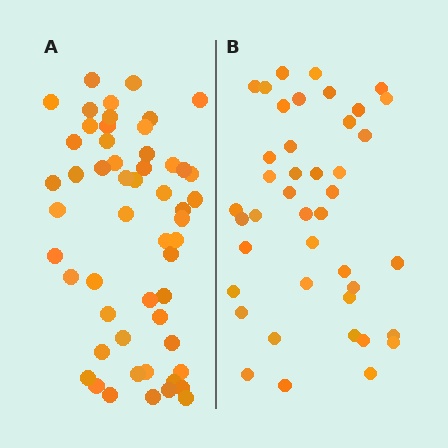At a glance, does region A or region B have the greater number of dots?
Region A (the left region) has more dots.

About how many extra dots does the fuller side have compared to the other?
Region A has roughly 12 or so more dots than region B.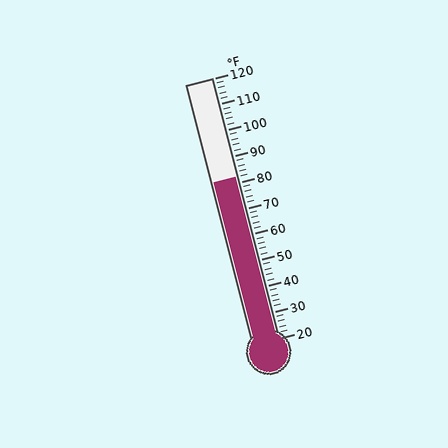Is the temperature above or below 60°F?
The temperature is above 60°F.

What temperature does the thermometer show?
The thermometer shows approximately 82°F.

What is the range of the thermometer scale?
The thermometer scale ranges from 20°F to 120°F.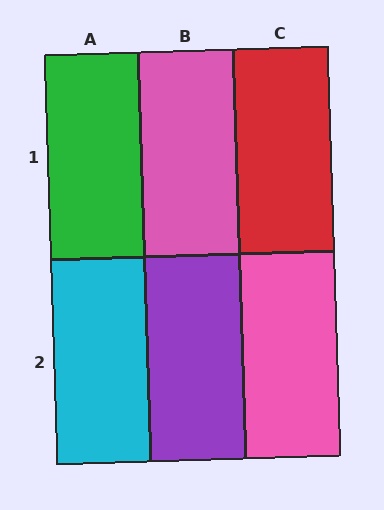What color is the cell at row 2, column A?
Cyan.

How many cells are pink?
2 cells are pink.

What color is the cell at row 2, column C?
Pink.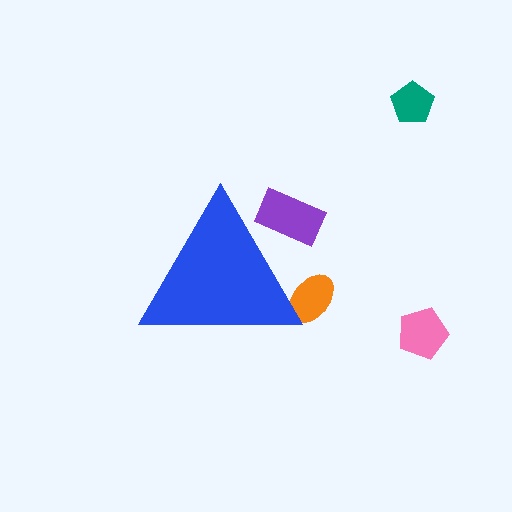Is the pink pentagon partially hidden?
No, the pink pentagon is fully visible.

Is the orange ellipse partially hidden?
Yes, the orange ellipse is partially hidden behind the blue triangle.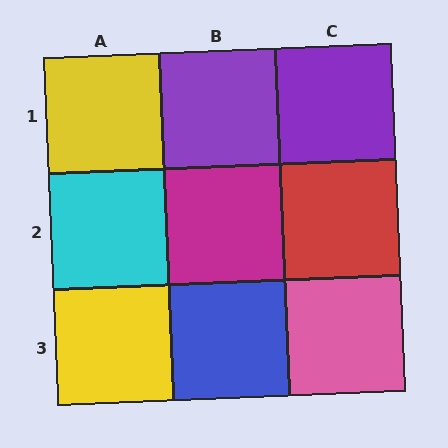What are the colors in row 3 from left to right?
Yellow, blue, pink.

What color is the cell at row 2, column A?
Cyan.